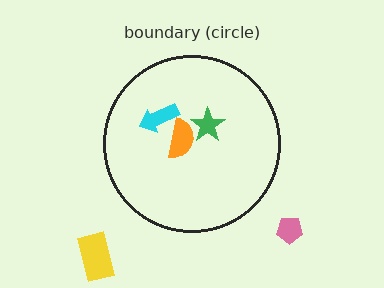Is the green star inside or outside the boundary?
Inside.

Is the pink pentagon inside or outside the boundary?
Outside.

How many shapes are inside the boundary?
3 inside, 2 outside.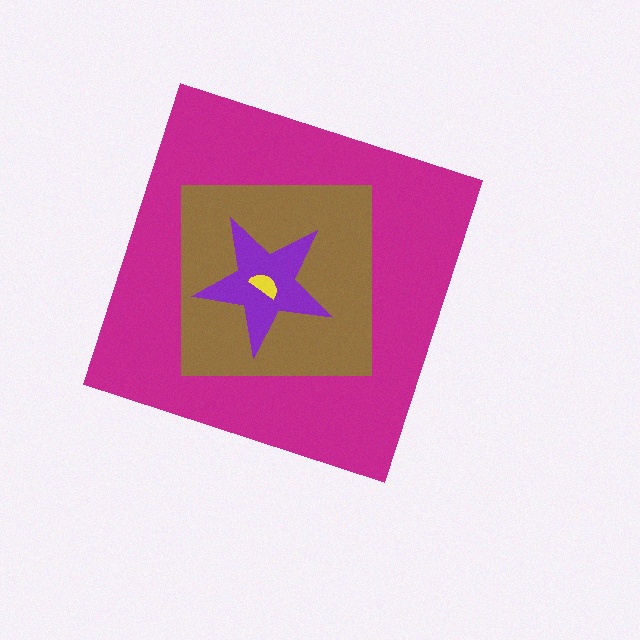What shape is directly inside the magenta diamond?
The brown square.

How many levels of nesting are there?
4.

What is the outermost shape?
The magenta diamond.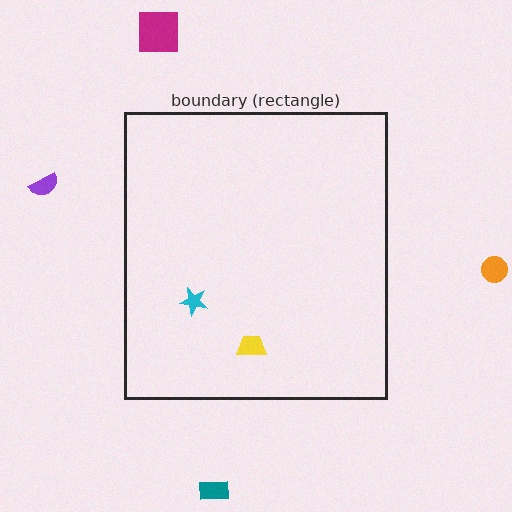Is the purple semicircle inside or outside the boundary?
Outside.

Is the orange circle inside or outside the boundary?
Outside.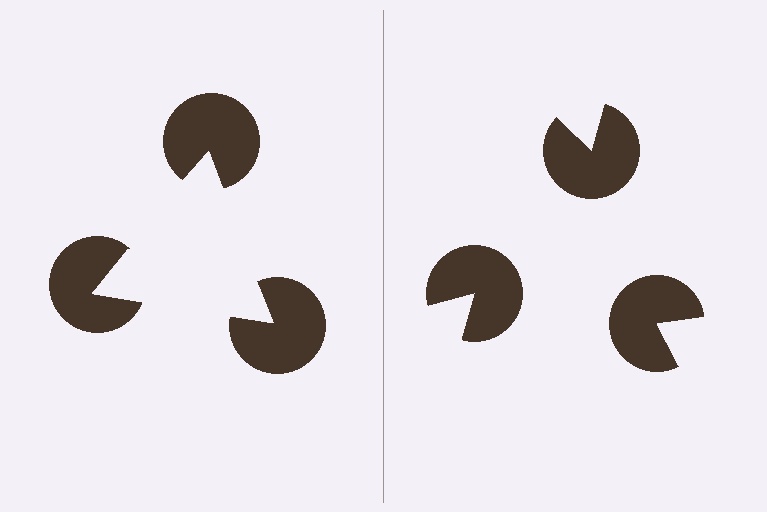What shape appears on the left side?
An illusory triangle.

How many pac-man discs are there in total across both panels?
6 — 3 on each side.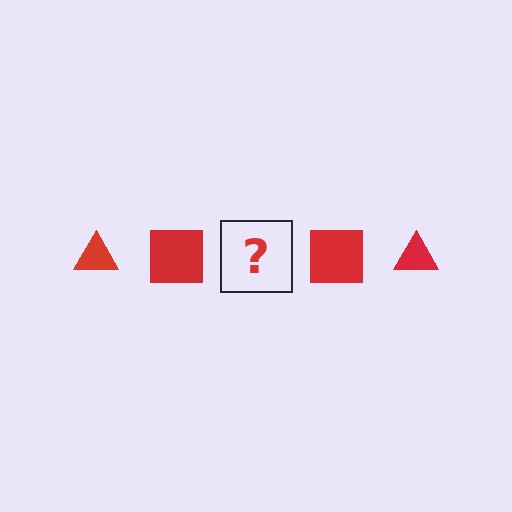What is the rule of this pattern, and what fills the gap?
The rule is that the pattern cycles through triangle, square shapes in red. The gap should be filled with a red triangle.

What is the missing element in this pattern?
The missing element is a red triangle.